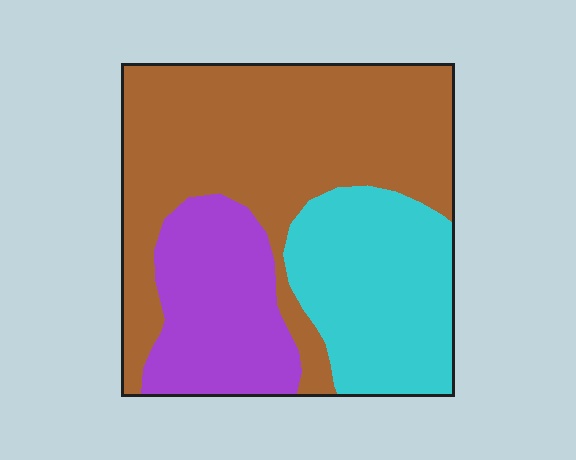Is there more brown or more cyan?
Brown.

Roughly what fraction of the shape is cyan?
Cyan covers around 25% of the shape.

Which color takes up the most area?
Brown, at roughly 50%.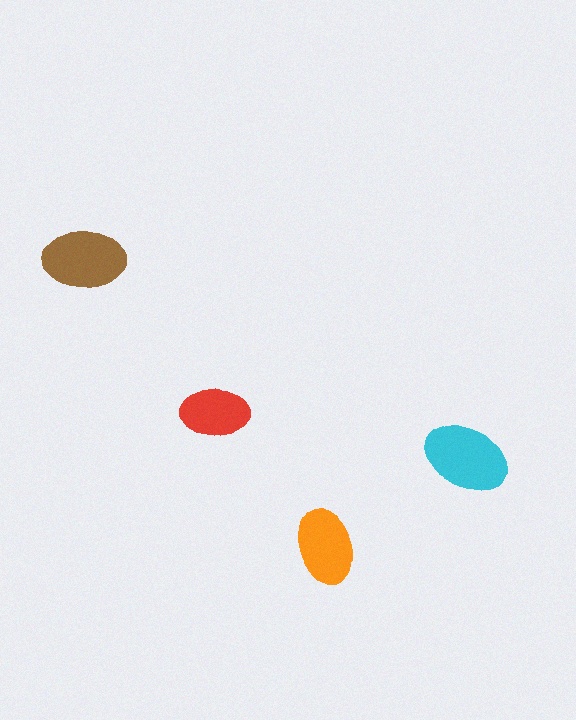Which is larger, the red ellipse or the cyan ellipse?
The cyan one.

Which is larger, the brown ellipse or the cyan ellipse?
The cyan one.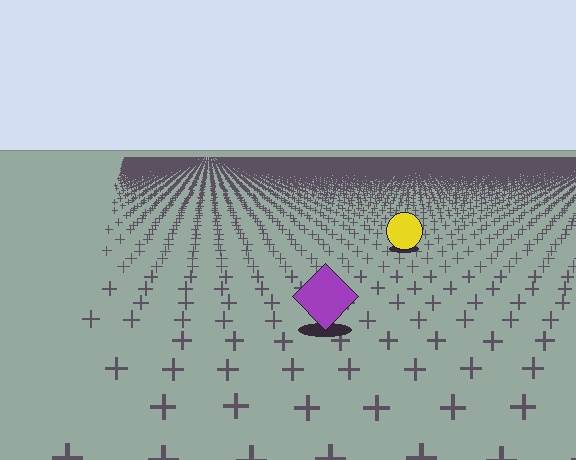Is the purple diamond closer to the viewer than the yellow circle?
Yes. The purple diamond is closer — you can tell from the texture gradient: the ground texture is coarser near it.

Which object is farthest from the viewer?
The yellow circle is farthest from the viewer. It appears smaller and the ground texture around it is denser.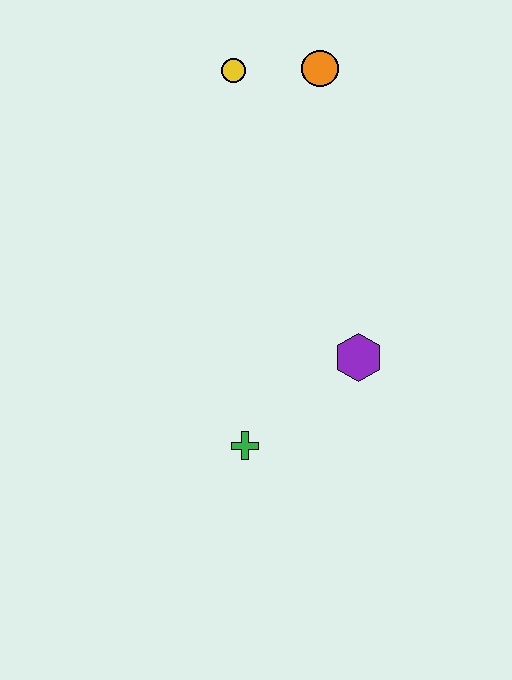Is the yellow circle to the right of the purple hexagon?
No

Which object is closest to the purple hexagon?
The green cross is closest to the purple hexagon.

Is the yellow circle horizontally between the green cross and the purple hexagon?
No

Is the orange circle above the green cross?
Yes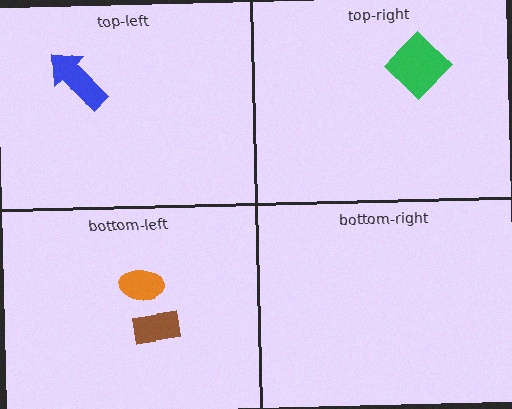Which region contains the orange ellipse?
The bottom-left region.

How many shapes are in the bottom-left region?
2.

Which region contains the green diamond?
The top-right region.